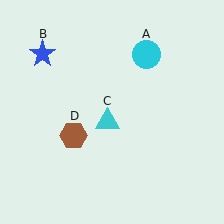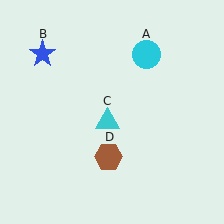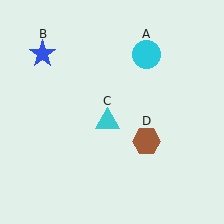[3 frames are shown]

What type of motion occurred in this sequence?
The brown hexagon (object D) rotated counterclockwise around the center of the scene.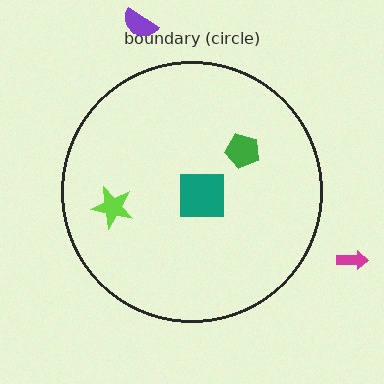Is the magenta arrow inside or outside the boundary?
Outside.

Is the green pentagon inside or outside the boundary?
Inside.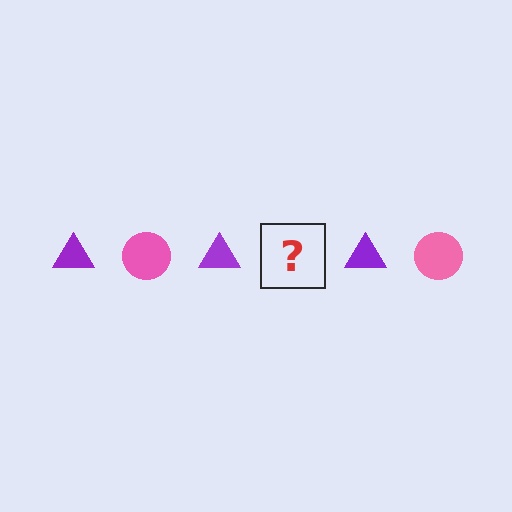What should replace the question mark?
The question mark should be replaced with a pink circle.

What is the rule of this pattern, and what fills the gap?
The rule is that the pattern alternates between purple triangle and pink circle. The gap should be filled with a pink circle.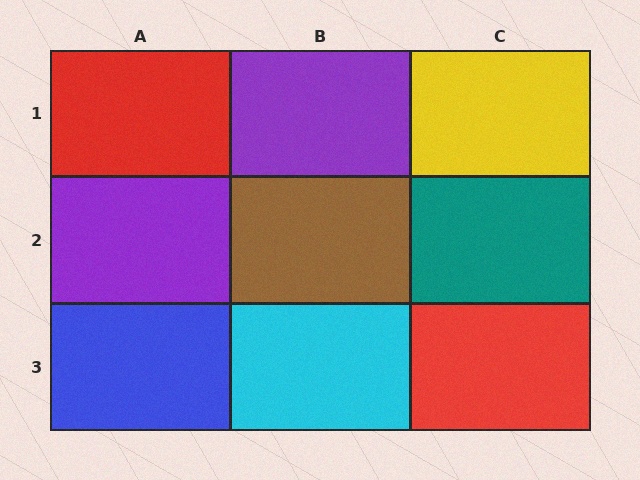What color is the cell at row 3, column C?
Red.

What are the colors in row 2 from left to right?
Purple, brown, teal.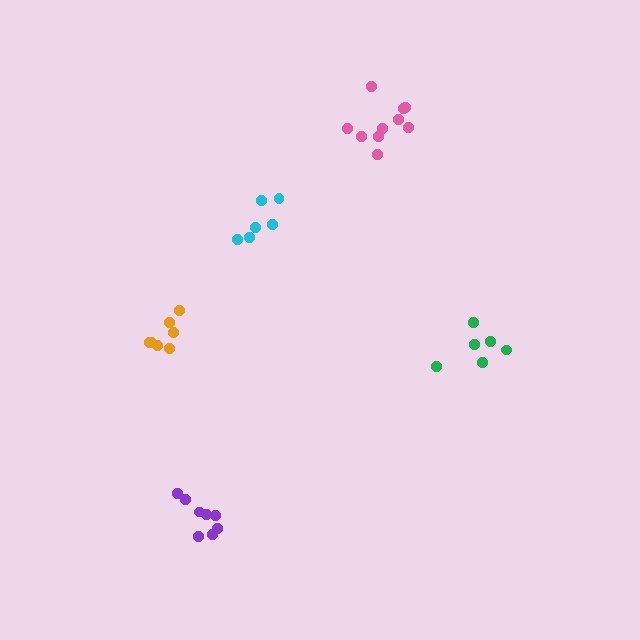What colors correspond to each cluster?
The clusters are colored: green, cyan, pink, orange, purple.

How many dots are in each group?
Group 1: 6 dots, Group 2: 6 dots, Group 3: 10 dots, Group 4: 7 dots, Group 5: 8 dots (37 total).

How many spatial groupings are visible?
There are 5 spatial groupings.